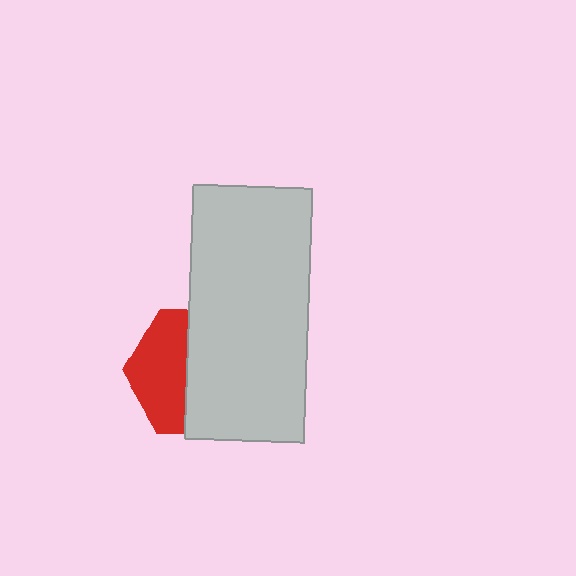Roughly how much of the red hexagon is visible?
A small part of it is visible (roughly 43%).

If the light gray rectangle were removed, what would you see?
You would see the complete red hexagon.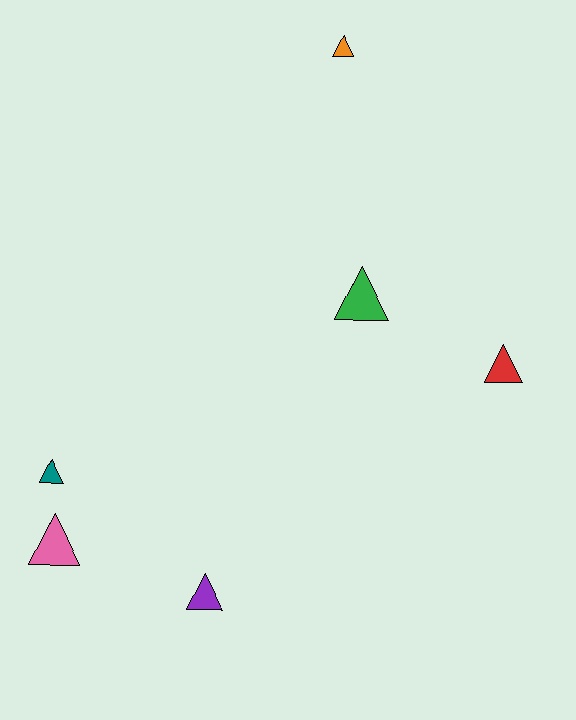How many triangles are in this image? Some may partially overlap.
There are 6 triangles.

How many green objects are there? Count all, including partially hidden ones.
There is 1 green object.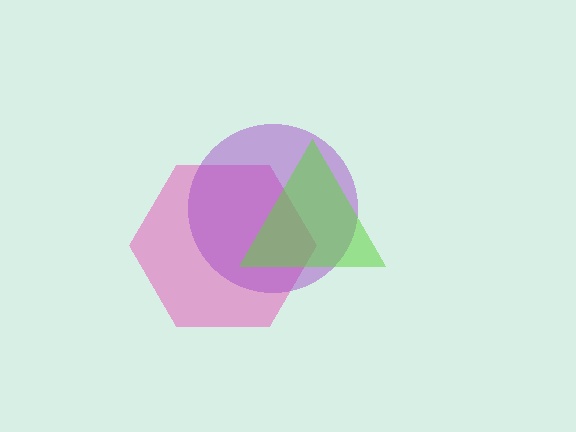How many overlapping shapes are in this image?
There are 3 overlapping shapes in the image.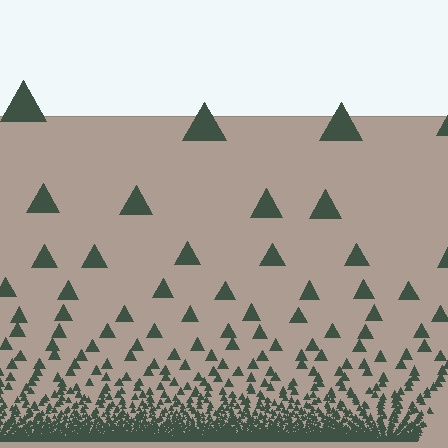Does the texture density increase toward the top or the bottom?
Density increases toward the bottom.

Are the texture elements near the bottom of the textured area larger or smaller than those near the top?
Smaller. The gradient is inverted — elements near the bottom are smaller and denser.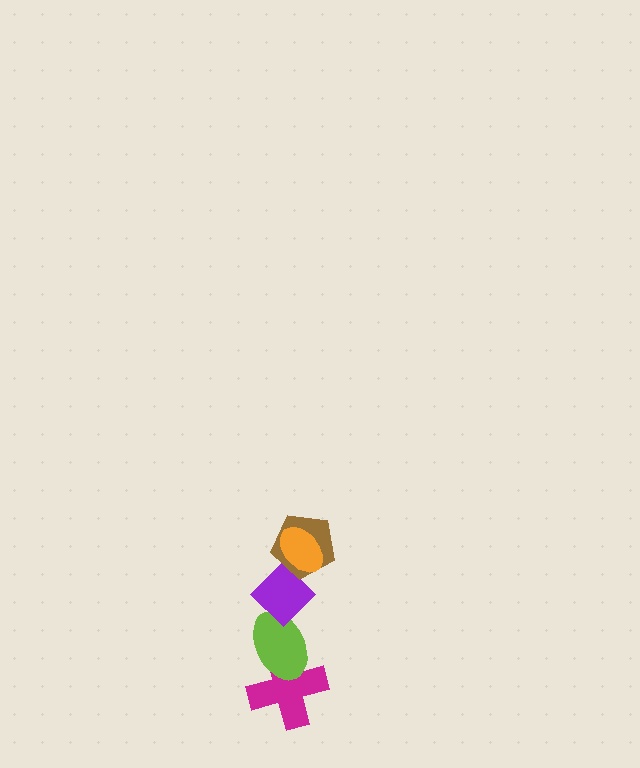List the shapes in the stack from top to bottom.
From top to bottom: the orange ellipse, the brown pentagon, the purple diamond, the lime ellipse, the magenta cross.